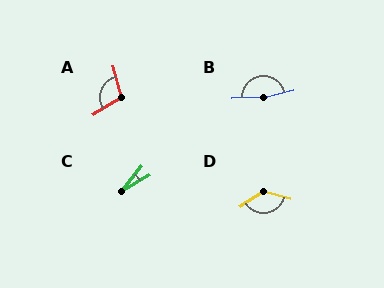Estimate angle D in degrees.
Approximately 131 degrees.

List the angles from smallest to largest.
C (21°), A (107°), D (131°), B (168°).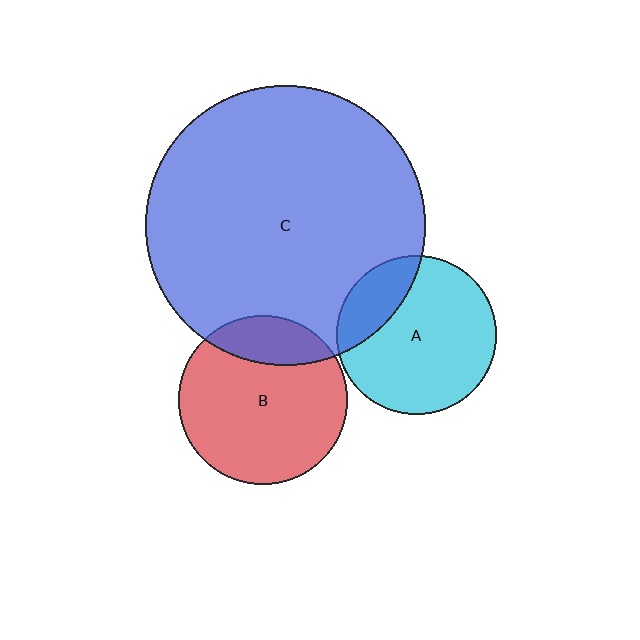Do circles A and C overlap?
Yes.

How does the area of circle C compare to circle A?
Approximately 3.1 times.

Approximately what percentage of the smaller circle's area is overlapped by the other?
Approximately 20%.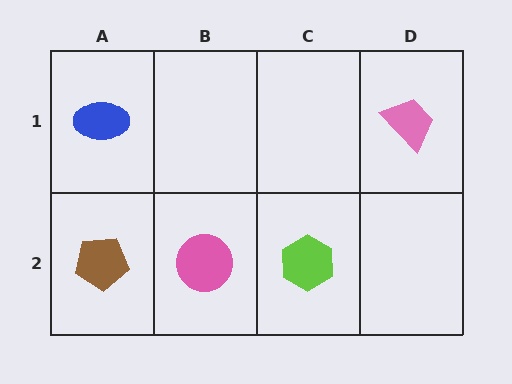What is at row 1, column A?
A blue ellipse.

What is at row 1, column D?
A pink trapezoid.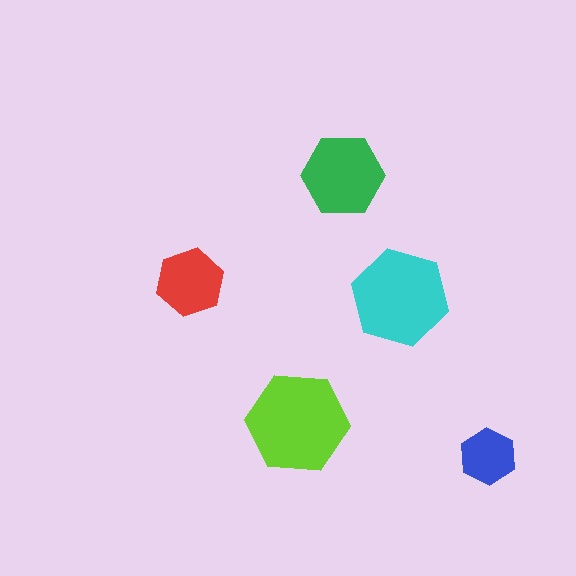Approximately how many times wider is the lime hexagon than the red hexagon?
About 1.5 times wider.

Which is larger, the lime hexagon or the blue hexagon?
The lime one.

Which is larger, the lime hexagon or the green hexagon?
The lime one.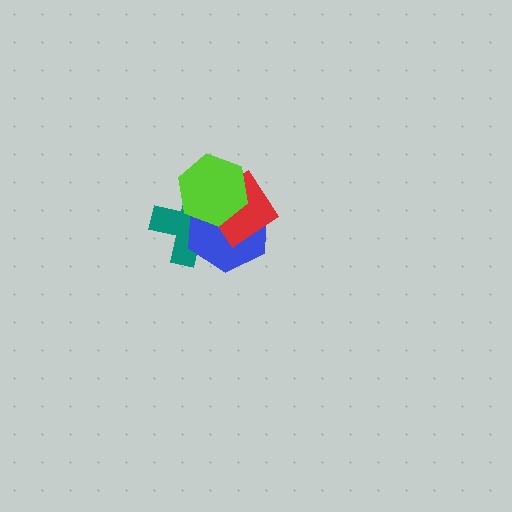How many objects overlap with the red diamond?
3 objects overlap with the red diamond.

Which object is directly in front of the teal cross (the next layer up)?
The blue hexagon is directly in front of the teal cross.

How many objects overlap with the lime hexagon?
3 objects overlap with the lime hexagon.